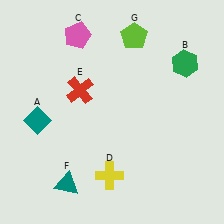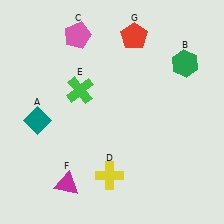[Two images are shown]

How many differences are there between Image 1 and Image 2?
There are 3 differences between the two images.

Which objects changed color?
E changed from red to green. F changed from teal to magenta. G changed from lime to red.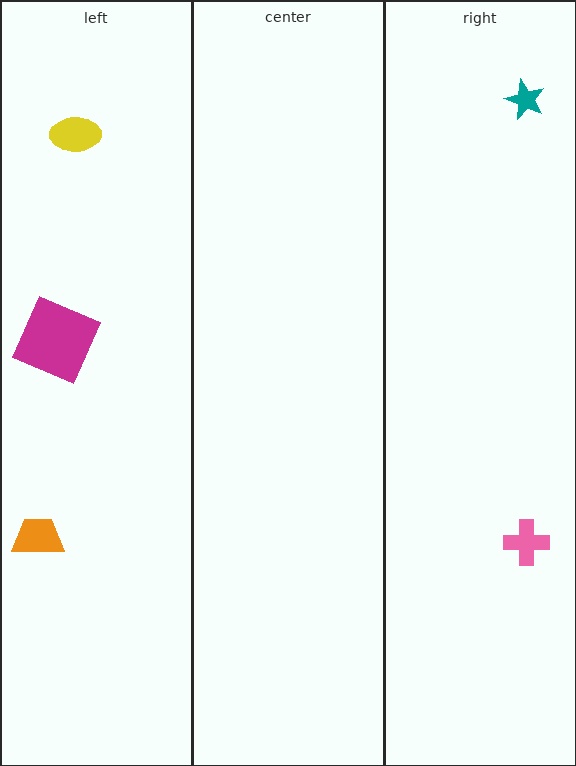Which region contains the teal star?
The right region.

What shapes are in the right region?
The teal star, the pink cross.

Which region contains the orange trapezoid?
The left region.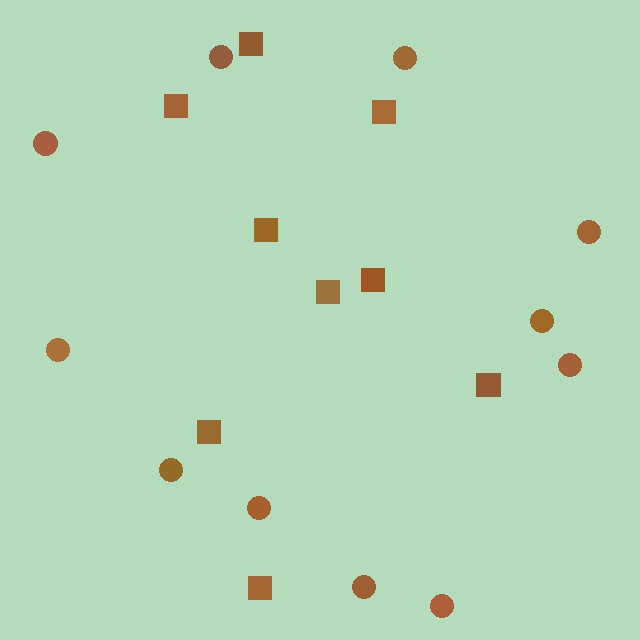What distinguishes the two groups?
There are 2 groups: one group of squares (9) and one group of circles (11).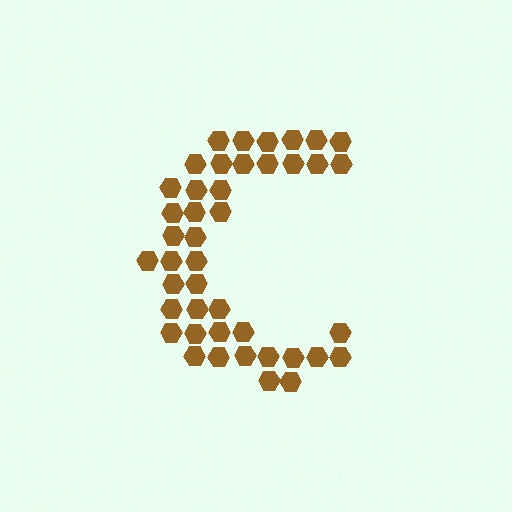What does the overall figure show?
The overall figure shows the letter C.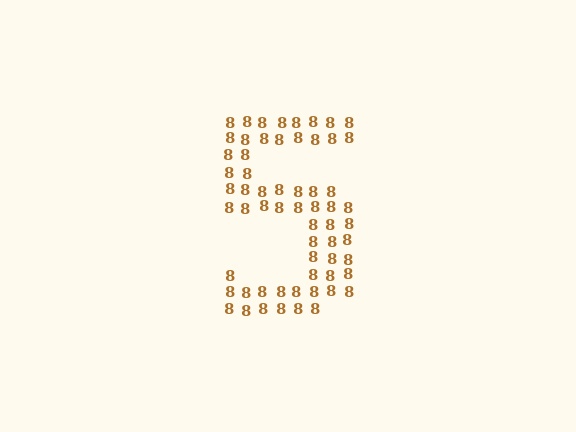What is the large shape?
The large shape is the digit 5.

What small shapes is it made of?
It is made of small digit 8's.